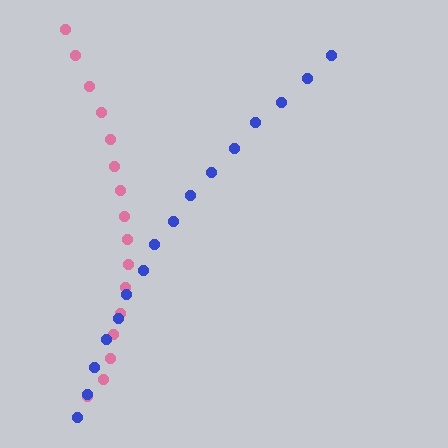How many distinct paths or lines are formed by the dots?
There are 2 distinct paths.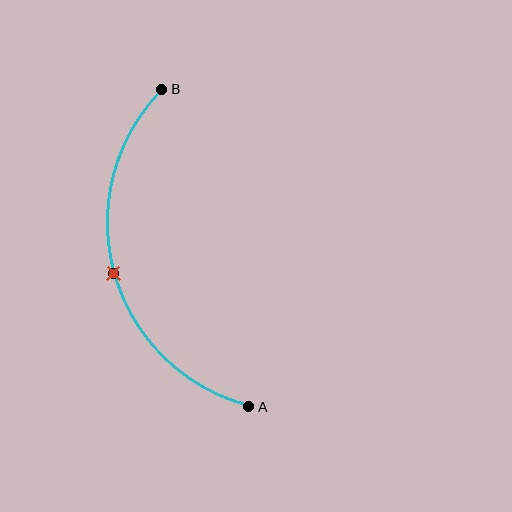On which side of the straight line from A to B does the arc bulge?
The arc bulges to the left of the straight line connecting A and B.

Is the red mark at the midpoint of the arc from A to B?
Yes. The red mark lies on the arc at equal arc-length from both A and B — it is the arc midpoint.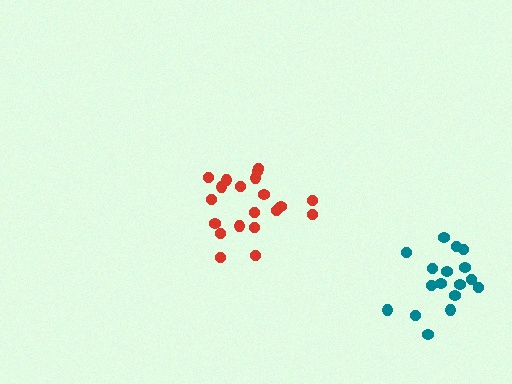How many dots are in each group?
Group 1: 20 dots, Group 2: 17 dots (37 total).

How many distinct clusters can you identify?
There are 2 distinct clusters.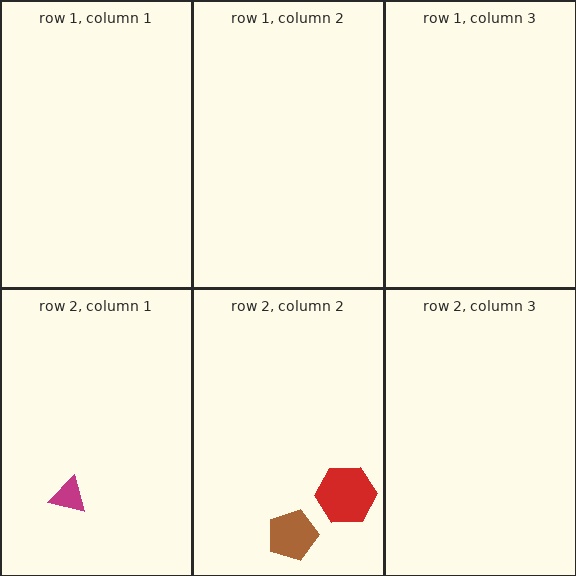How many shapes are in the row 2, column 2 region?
2.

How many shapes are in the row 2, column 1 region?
1.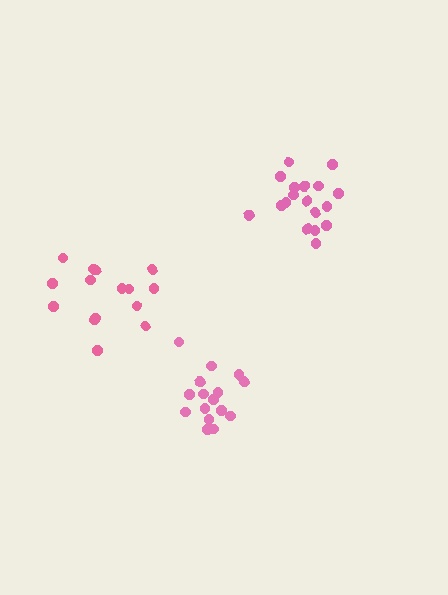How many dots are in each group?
Group 1: 18 dots, Group 2: 16 dots, Group 3: 15 dots (49 total).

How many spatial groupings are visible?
There are 3 spatial groupings.